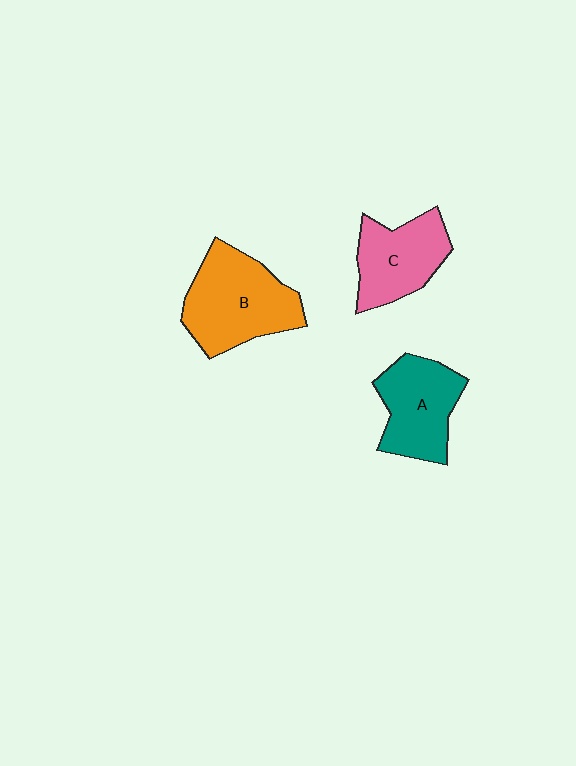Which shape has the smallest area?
Shape C (pink).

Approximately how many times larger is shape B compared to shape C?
Approximately 1.3 times.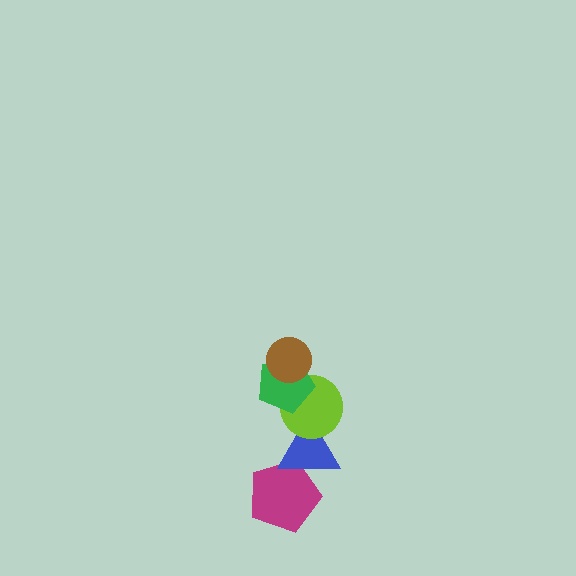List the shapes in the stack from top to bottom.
From top to bottom: the brown circle, the green pentagon, the lime circle, the blue triangle, the magenta pentagon.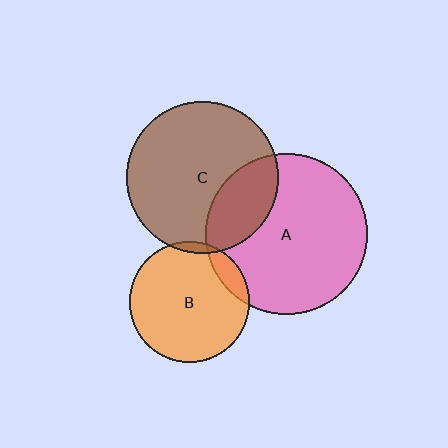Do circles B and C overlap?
Yes.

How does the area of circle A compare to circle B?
Approximately 1.8 times.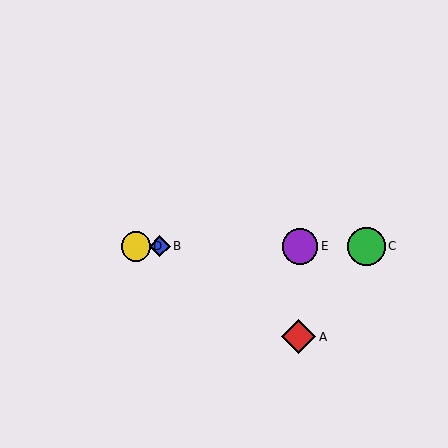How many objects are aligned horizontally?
4 objects (B, C, D, E) are aligned horizontally.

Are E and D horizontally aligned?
Yes, both are at y≈246.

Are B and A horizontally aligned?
No, B is at y≈246 and A is at y≈337.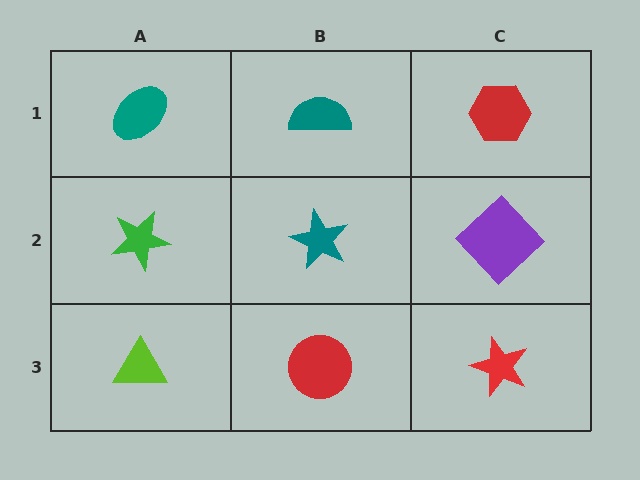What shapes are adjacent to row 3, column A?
A green star (row 2, column A), a red circle (row 3, column B).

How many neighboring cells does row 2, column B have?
4.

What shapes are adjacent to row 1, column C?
A purple diamond (row 2, column C), a teal semicircle (row 1, column B).